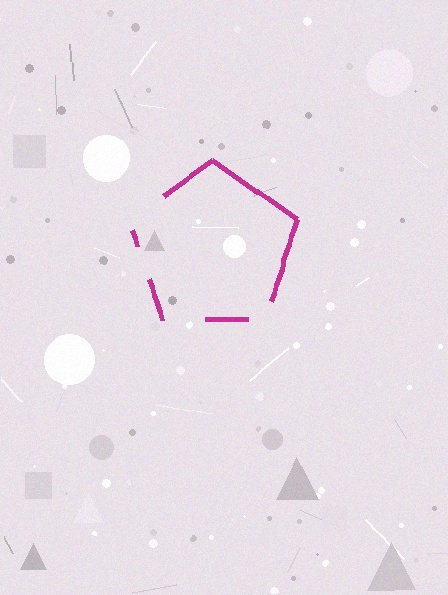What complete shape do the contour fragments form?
The contour fragments form a pentagon.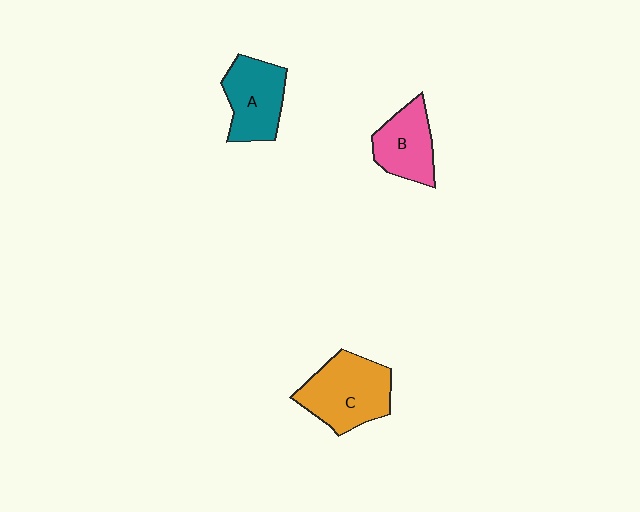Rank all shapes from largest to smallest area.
From largest to smallest: C (orange), A (teal), B (pink).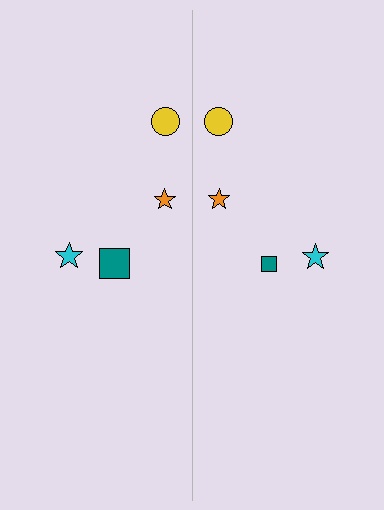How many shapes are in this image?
There are 8 shapes in this image.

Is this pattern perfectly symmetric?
No, the pattern is not perfectly symmetric. The teal square on the right side has a different size than its mirror counterpart.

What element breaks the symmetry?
The teal square on the right side has a different size than its mirror counterpart.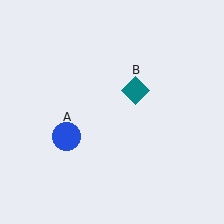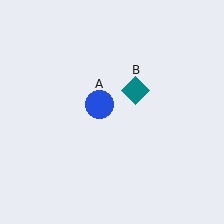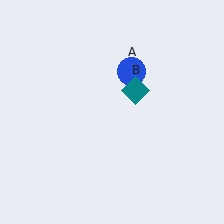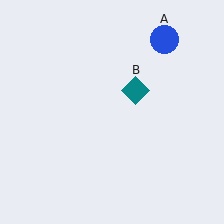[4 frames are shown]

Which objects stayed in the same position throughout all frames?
Teal diamond (object B) remained stationary.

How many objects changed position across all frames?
1 object changed position: blue circle (object A).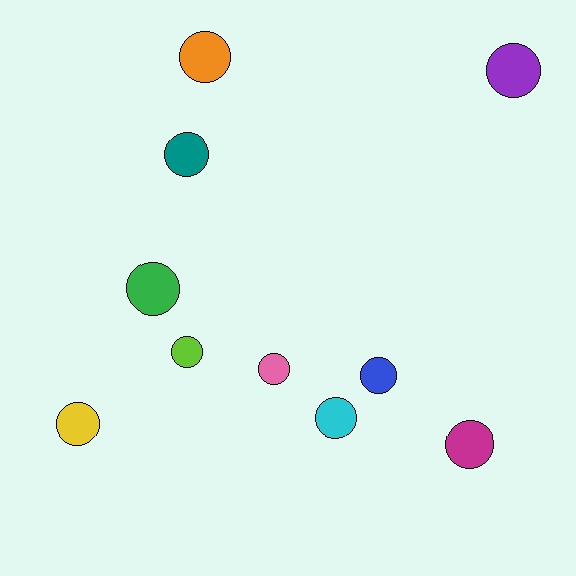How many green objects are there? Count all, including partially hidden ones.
There is 1 green object.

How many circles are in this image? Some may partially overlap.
There are 10 circles.